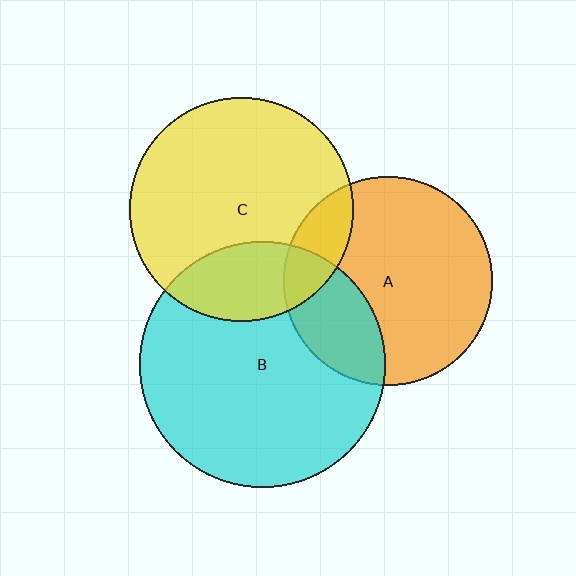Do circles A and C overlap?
Yes.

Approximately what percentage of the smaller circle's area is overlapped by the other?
Approximately 15%.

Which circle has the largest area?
Circle B (cyan).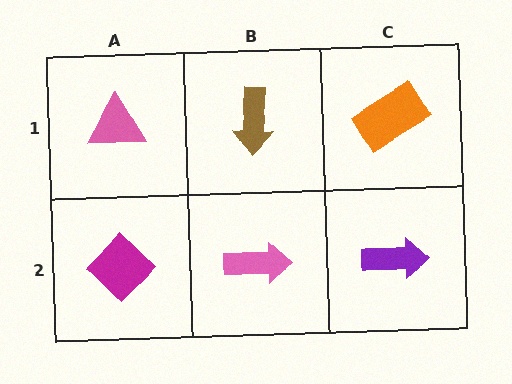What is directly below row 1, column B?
A pink arrow.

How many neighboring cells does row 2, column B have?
3.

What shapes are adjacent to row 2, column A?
A pink triangle (row 1, column A), a pink arrow (row 2, column B).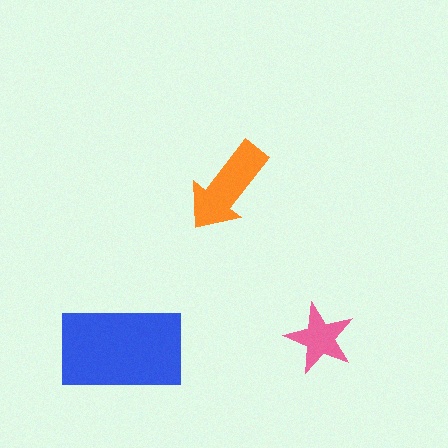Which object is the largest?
The blue rectangle.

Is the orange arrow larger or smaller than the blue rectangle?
Smaller.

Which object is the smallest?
The pink star.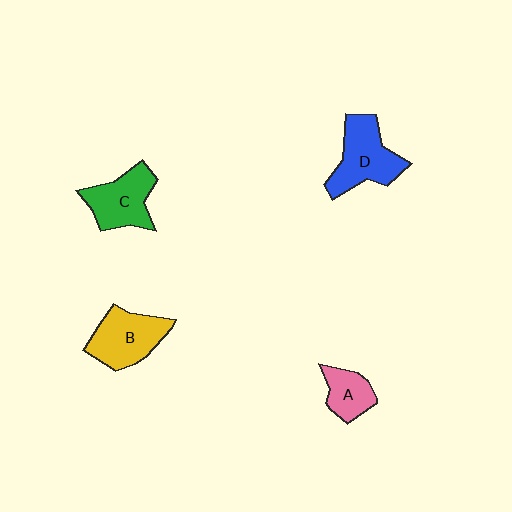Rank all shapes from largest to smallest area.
From largest to smallest: D (blue), B (yellow), C (green), A (pink).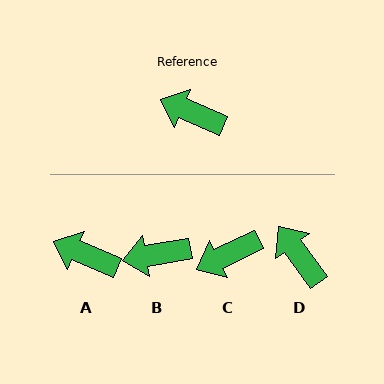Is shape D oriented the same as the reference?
No, it is off by about 31 degrees.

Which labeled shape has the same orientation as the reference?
A.